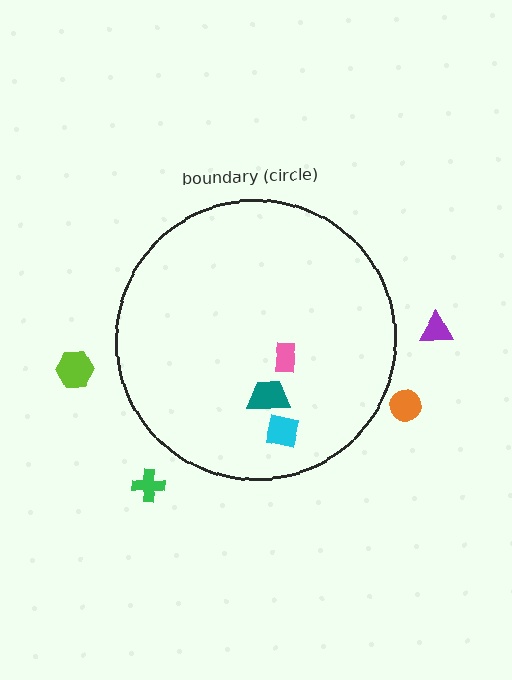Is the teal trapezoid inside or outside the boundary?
Inside.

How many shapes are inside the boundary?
3 inside, 4 outside.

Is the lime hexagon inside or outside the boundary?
Outside.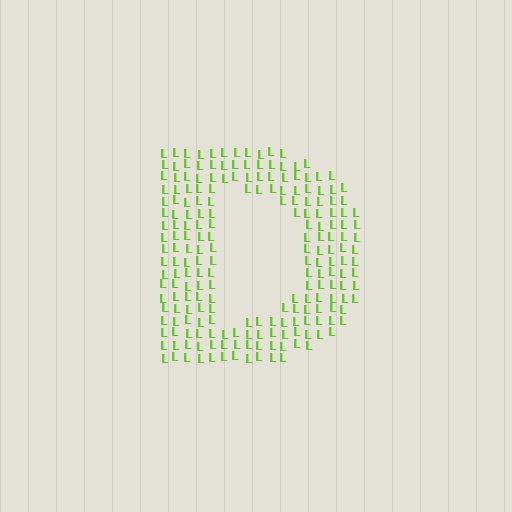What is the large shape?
The large shape is the letter D.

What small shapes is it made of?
It is made of small letter L's.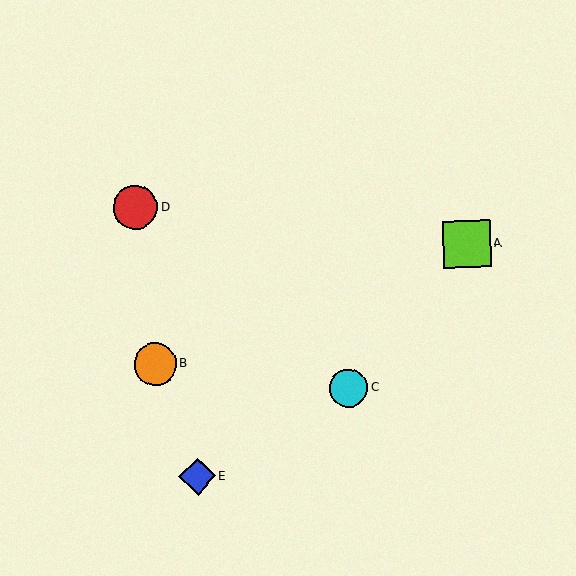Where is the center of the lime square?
The center of the lime square is at (467, 244).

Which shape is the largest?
The lime square (labeled A) is the largest.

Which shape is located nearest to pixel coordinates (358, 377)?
The cyan circle (labeled C) at (348, 388) is nearest to that location.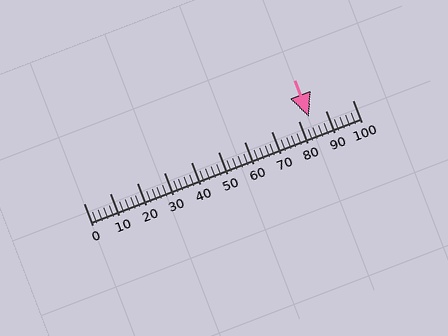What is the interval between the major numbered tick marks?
The major tick marks are spaced 10 units apart.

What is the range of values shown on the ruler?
The ruler shows values from 0 to 100.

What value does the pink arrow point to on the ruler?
The pink arrow points to approximately 84.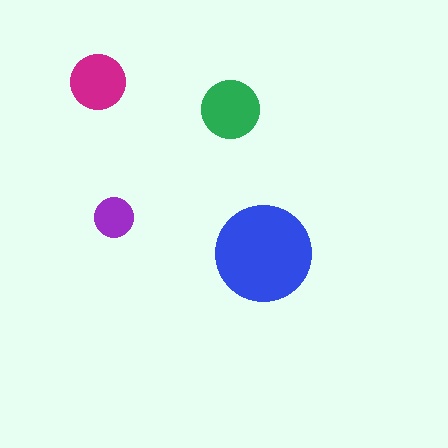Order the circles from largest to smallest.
the blue one, the green one, the magenta one, the purple one.